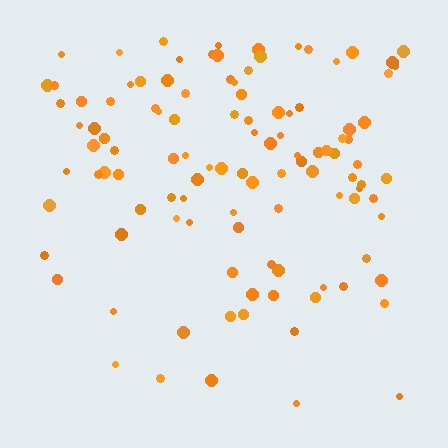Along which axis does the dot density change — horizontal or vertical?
Vertical.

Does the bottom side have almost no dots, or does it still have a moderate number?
Still a moderate number, just noticeably fewer than the top.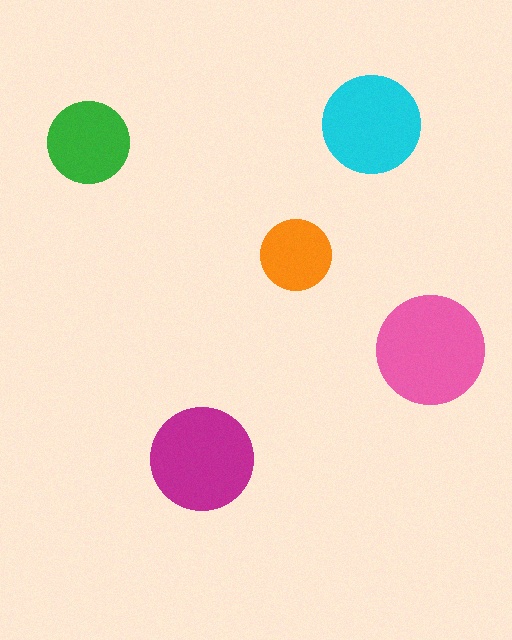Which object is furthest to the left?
The green circle is leftmost.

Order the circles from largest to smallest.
the pink one, the magenta one, the cyan one, the green one, the orange one.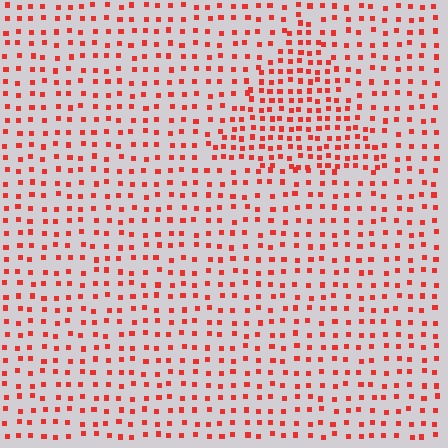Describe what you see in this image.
The image contains small red elements arranged at two different densities. A triangle-shaped region is visible where the elements are more densely packed than the surrounding area.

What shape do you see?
I see a triangle.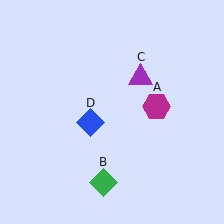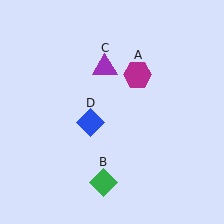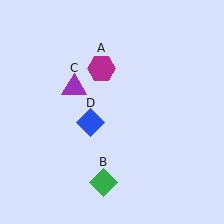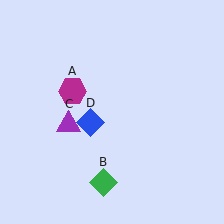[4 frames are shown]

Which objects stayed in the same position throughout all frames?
Green diamond (object B) and blue diamond (object D) remained stationary.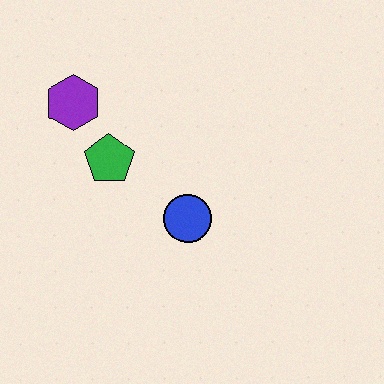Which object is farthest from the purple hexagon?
The blue circle is farthest from the purple hexagon.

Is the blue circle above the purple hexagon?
No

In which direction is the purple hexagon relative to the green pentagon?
The purple hexagon is above the green pentagon.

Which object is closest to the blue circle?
The green pentagon is closest to the blue circle.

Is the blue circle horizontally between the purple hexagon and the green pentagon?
No